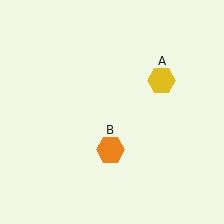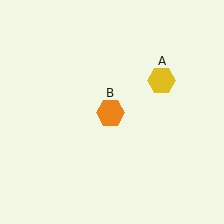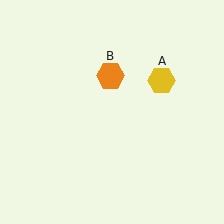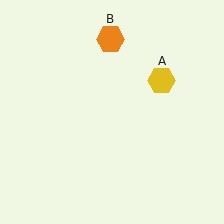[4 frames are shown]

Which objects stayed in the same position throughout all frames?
Yellow hexagon (object A) remained stationary.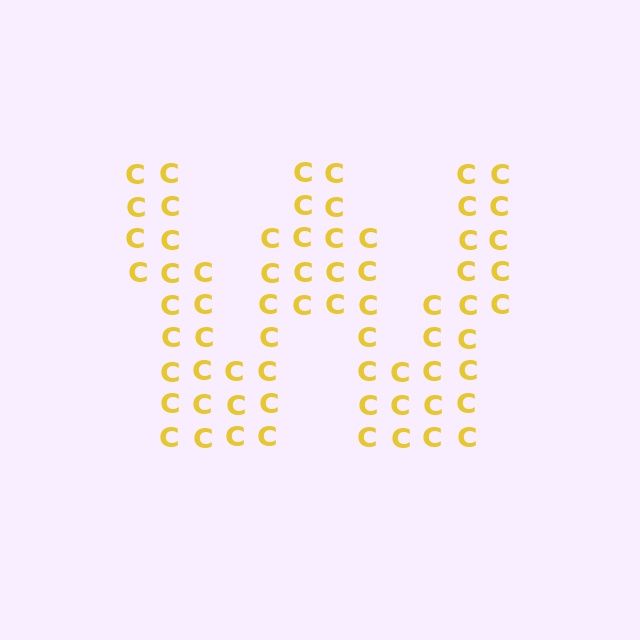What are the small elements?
The small elements are letter C's.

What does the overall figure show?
The overall figure shows the letter W.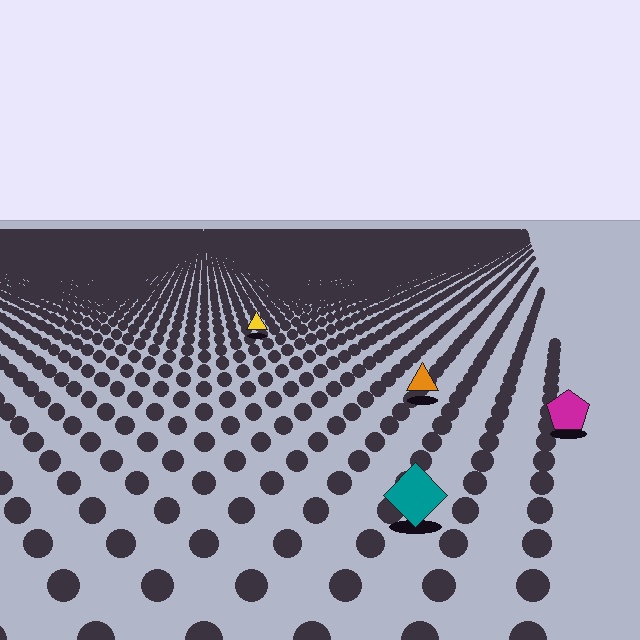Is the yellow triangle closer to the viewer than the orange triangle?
No. The orange triangle is closer — you can tell from the texture gradient: the ground texture is coarser near it.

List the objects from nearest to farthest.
From nearest to farthest: the teal diamond, the magenta pentagon, the orange triangle, the yellow triangle.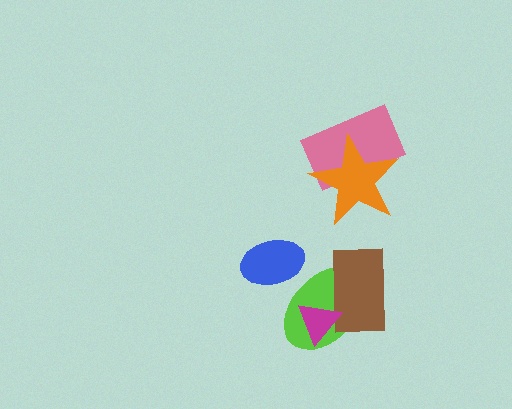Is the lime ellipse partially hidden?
Yes, it is partially covered by another shape.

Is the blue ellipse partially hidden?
No, no other shape covers it.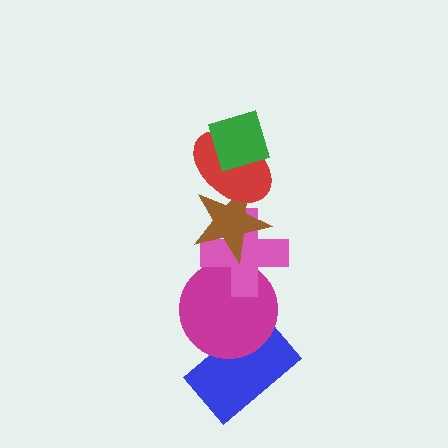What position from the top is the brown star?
The brown star is 3rd from the top.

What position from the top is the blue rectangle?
The blue rectangle is 6th from the top.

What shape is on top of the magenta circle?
The pink cross is on top of the magenta circle.